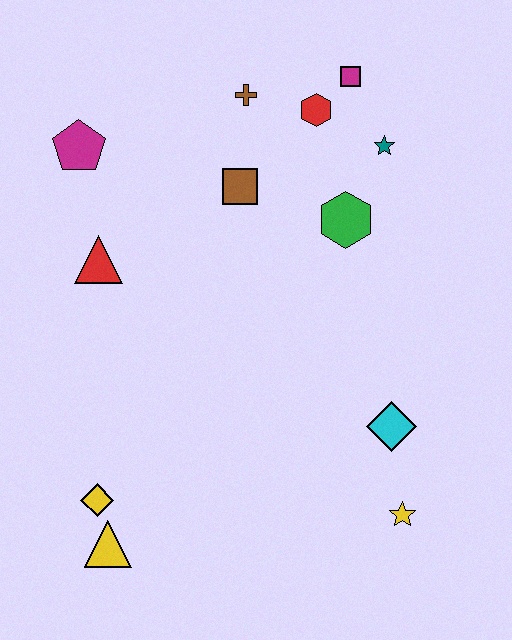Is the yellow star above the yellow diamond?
No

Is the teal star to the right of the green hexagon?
Yes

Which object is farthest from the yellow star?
The magenta pentagon is farthest from the yellow star.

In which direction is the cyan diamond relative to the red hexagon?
The cyan diamond is below the red hexagon.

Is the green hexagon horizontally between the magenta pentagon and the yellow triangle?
No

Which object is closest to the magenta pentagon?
The red triangle is closest to the magenta pentagon.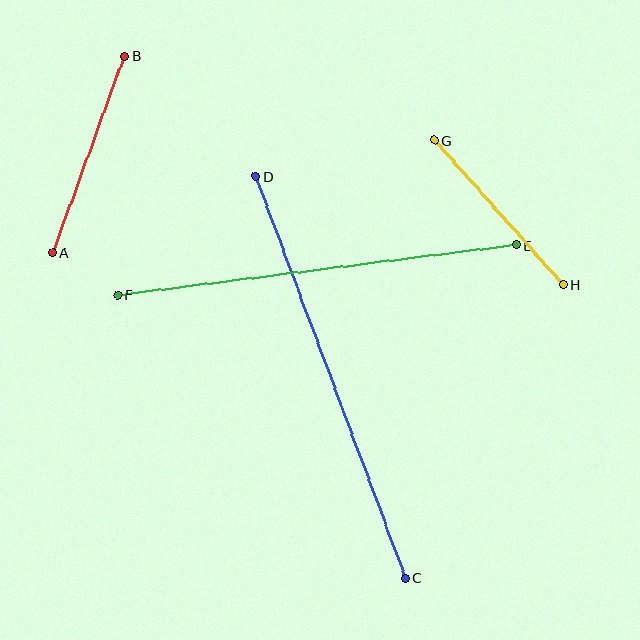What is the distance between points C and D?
The distance is approximately 429 pixels.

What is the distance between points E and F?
The distance is approximately 401 pixels.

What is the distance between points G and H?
The distance is approximately 193 pixels.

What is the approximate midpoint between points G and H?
The midpoint is at approximately (499, 213) pixels.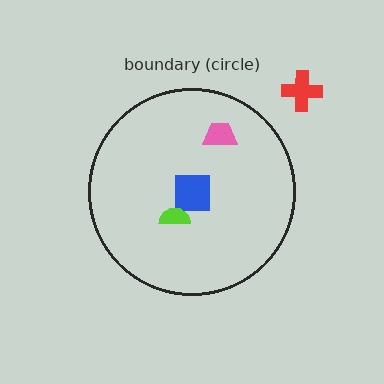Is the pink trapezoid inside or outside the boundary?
Inside.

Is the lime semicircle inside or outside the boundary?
Inside.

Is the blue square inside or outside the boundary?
Inside.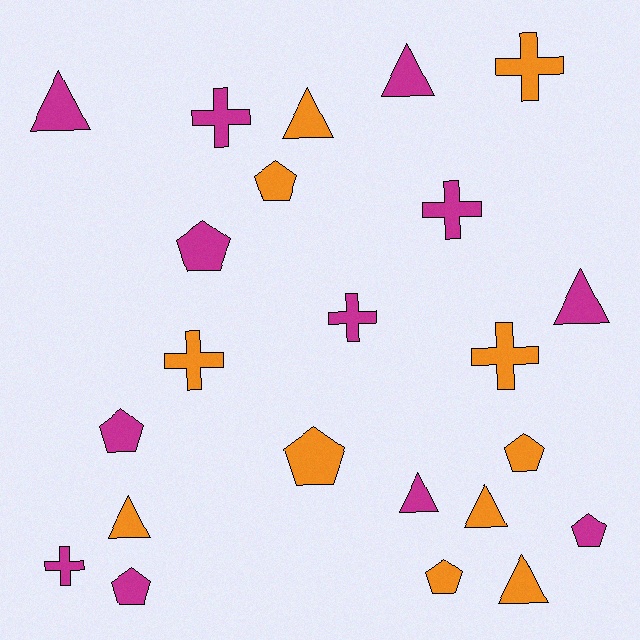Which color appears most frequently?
Magenta, with 12 objects.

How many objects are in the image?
There are 23 objects.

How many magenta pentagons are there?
There are 4 magenta pentagons.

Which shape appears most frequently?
Pentagon, with 8 objects.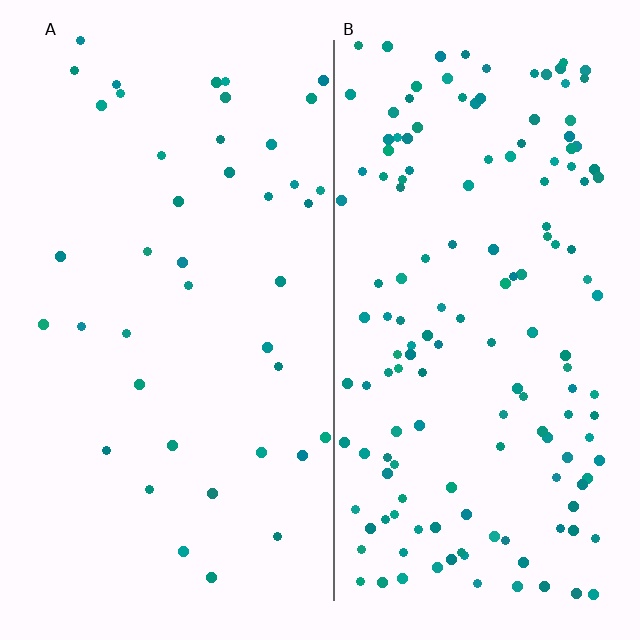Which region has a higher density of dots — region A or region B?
B (the right).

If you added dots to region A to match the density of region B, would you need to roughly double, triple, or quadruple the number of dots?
Approximately quadruple.